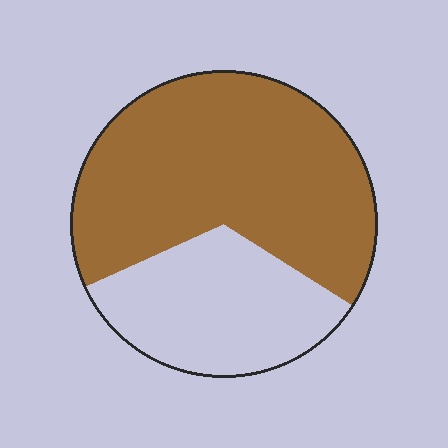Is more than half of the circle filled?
Yes.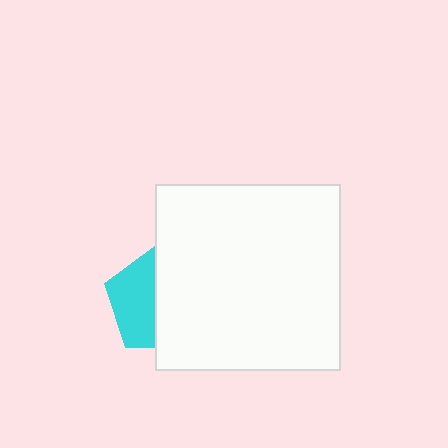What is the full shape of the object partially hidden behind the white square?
The partially hidden object is a cyan pentagon.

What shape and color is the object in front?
The object in front is a white square.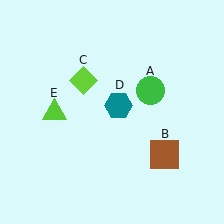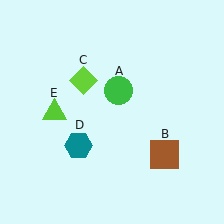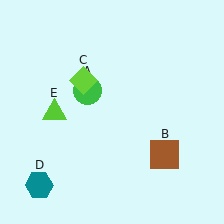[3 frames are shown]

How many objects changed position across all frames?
2 objects changed position: green circle (object A), teal hexagon (object D).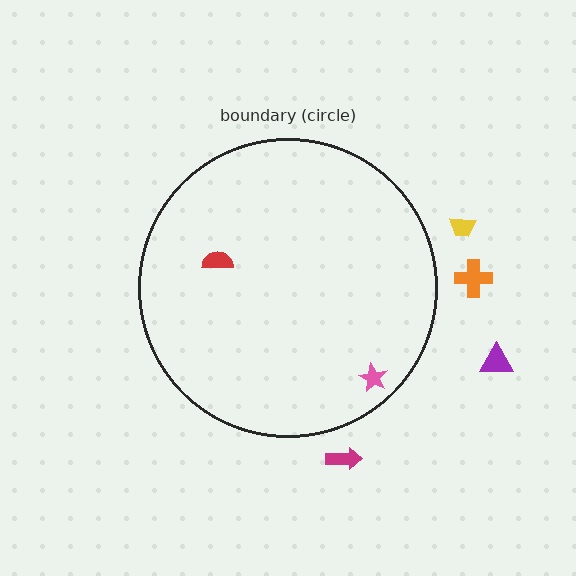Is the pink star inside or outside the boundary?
Inside.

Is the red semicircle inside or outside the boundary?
Inside.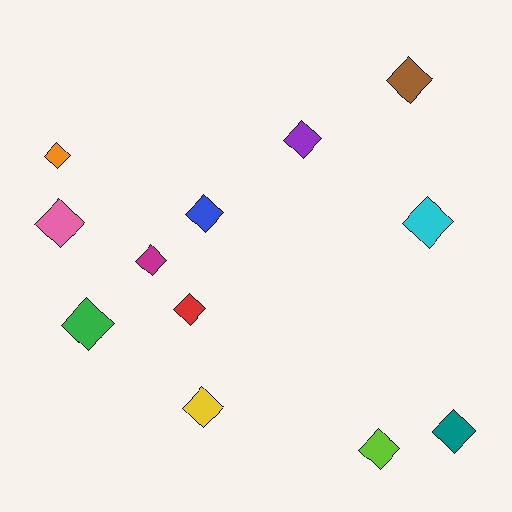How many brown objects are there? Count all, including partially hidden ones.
There is 1 brown object.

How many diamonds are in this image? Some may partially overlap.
There are 12 diamonds.